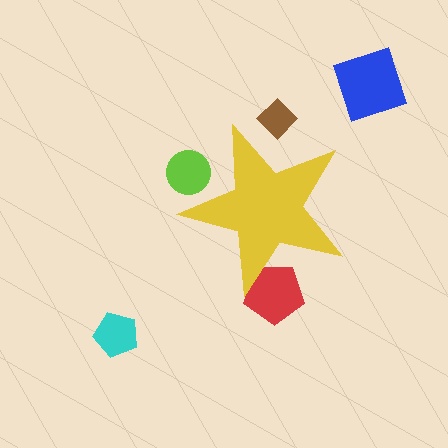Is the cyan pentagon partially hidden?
No, the cyan pentagon is fully visible.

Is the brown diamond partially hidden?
Yes, the brown diamond is partially hidden behind the yellow star.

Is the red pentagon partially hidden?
Yes, the red pentagon is partially hidden behind the yellow star.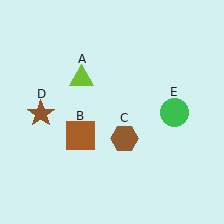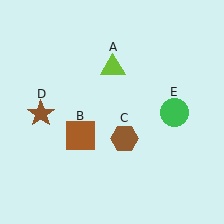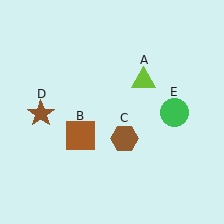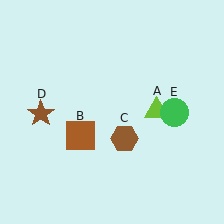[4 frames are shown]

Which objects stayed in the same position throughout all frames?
Brown square (object B) and brown hexagon (object C) and brown star (object D) and green circle (object E) remained stationary.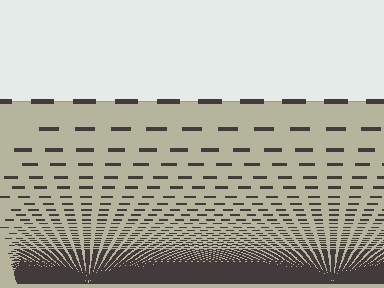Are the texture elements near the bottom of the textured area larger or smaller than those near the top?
Smaller. The gradient is inverted — elements near the bottom are smaller and denser.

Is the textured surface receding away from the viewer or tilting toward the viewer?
The surface appears to tilt toward the viewer. Texture elements get larger and sparser toward the top.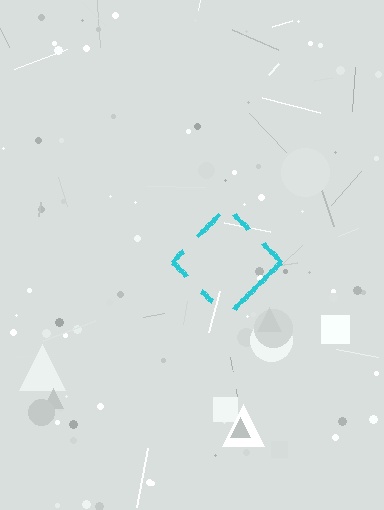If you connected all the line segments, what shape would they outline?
They would outline a diamond.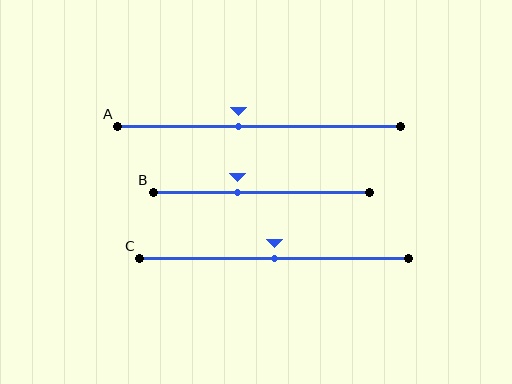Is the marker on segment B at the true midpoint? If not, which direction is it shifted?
No, the marker on segment B is shifted to the left by about 11% of the segment length.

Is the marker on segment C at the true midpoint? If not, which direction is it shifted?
Yes, the marker on segment C is at the true midpoint.